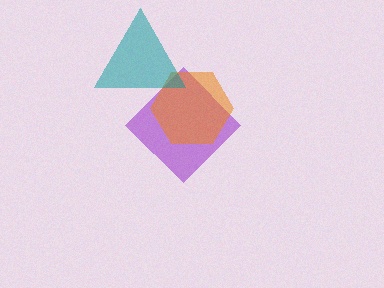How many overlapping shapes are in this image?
There are 3 overlapping shapes in the image.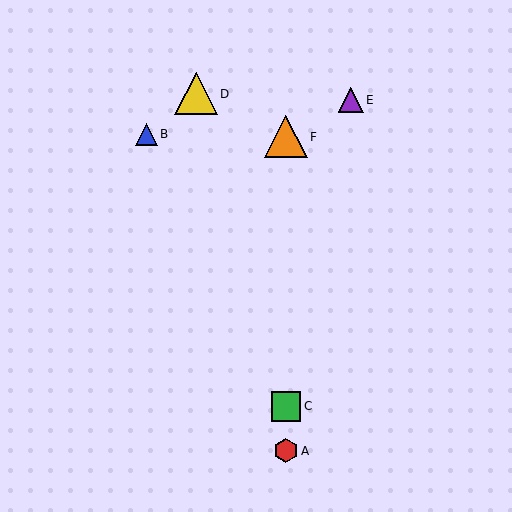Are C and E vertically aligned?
No, C is at x≈286 and E is at x≈351.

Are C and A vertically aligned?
Yes, both are at x≈286.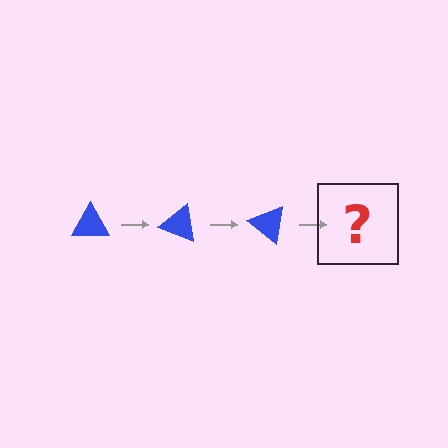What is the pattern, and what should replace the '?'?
The pattern is that the triangle rotates 20 degrees each step. The '?' should be a blue triangle rotated 60 degrees.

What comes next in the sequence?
The next element should be a blue triangle rotated 60 degrees.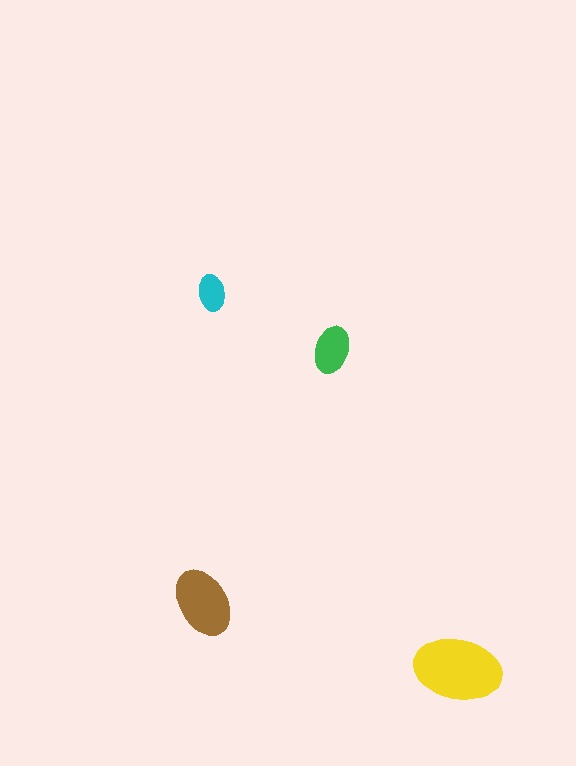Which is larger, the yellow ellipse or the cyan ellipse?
The yellow one.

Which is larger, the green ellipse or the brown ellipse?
The brown one.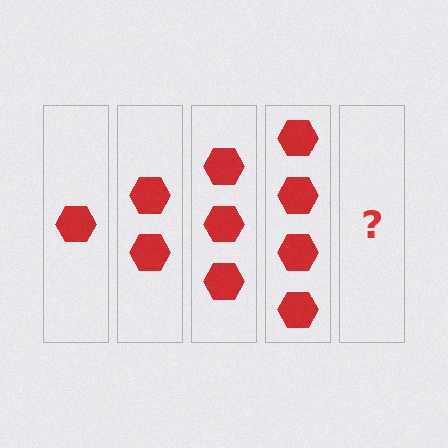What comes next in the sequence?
The next element should be 5 hexagons.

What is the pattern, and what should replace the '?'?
The pattern is that each step adds one more hexagon. The '?' should be 5 hexagons.